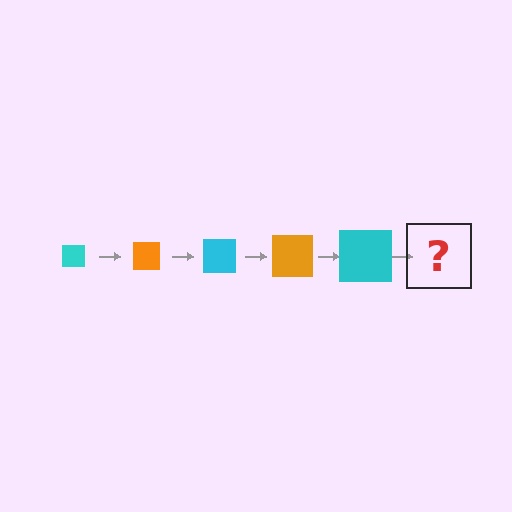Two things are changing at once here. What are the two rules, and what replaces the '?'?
The two rules are that the square grows larger each step and the color cycles through cyan and orange. The '?' should be an orange square, larger than the previous one.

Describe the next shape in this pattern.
It should be an orange square, larger than the previous one.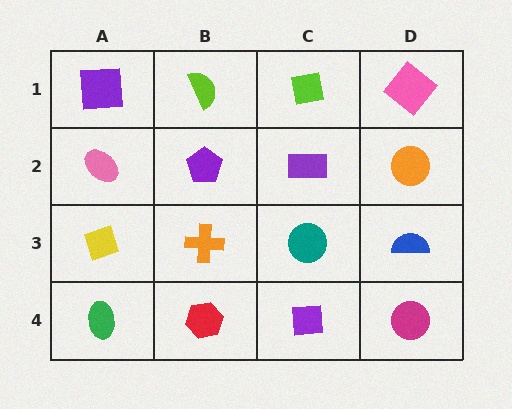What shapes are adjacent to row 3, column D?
An orange circle (row 2, column D), a magenta circle (row 4, column D), a teal circle (row 3, column C).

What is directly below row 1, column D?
An orange circle.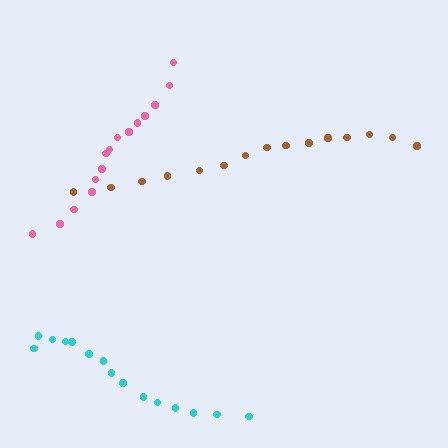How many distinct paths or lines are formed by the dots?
There are 3 distinct paths.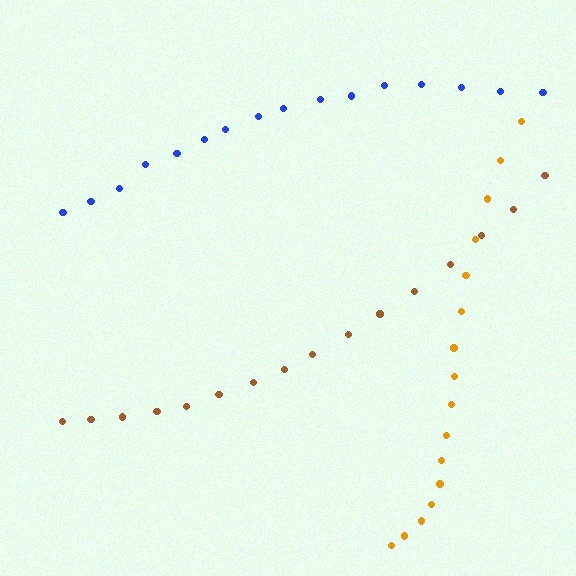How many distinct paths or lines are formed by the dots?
There are 3 distinct paths.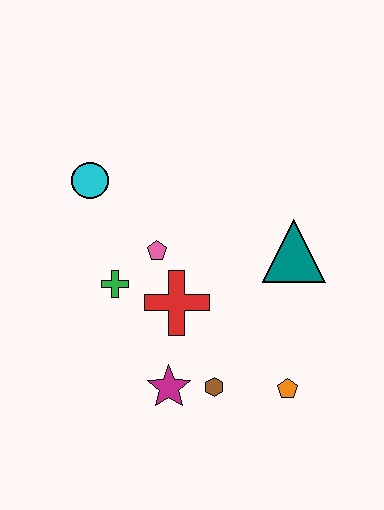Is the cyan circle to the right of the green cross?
No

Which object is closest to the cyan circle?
The pink pentagon is closest to the cyan circle.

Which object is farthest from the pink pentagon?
The orange pentagon is farthest from the pink pentagon.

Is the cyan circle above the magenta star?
Yes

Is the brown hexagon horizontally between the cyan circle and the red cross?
No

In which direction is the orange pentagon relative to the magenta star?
The orange pentagon is to the right of the magenta star.